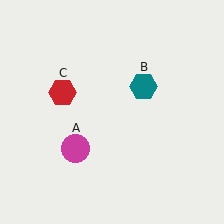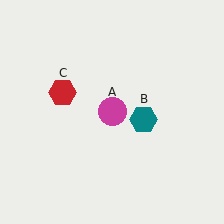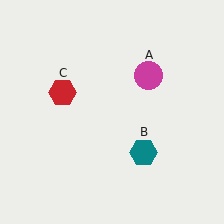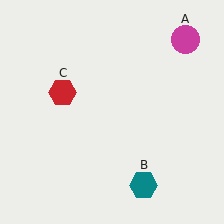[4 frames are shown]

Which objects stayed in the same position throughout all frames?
Red hexagon (object C) remained stationary.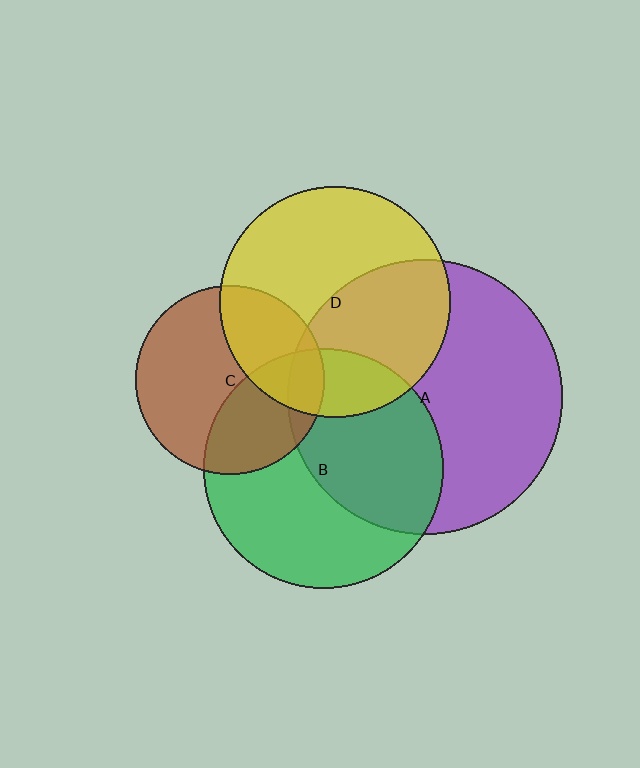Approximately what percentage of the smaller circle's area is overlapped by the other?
Approximately 10%.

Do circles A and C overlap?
Yes.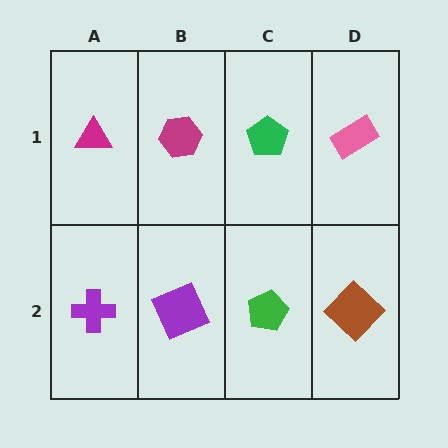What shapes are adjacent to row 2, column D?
A pink rectangle (row 1, column D), a green pentagon (row 2, column C).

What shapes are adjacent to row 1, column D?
A brown diamond (row 2, column D), a green pentagon (row 1, column C).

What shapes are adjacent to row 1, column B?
A purple square (row 2, column B), a magenta triangle (row 1, column A), a green pentagon (row 1, column C).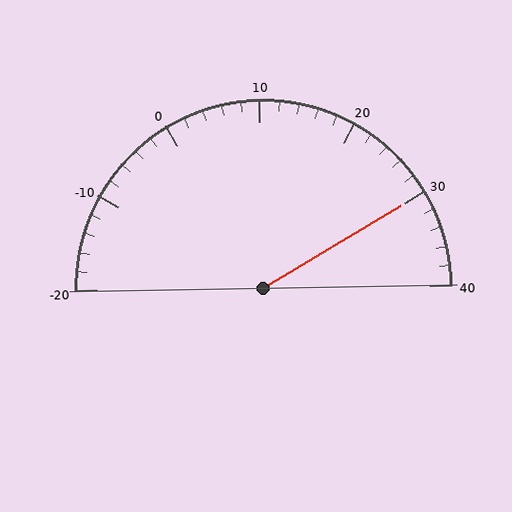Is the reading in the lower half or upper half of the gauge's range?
The reading is in the upper half of the range (-20 to 40).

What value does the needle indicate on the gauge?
The needle indicates approximately 30.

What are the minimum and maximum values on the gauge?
The gauge ranges from -20 to 40.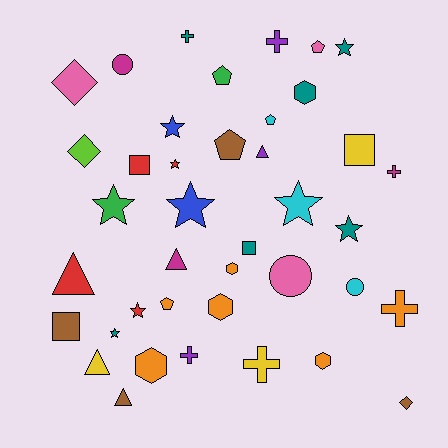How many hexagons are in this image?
There are 5 hexagons.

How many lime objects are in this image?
There is 1 lime object.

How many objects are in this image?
There are 40 objects.